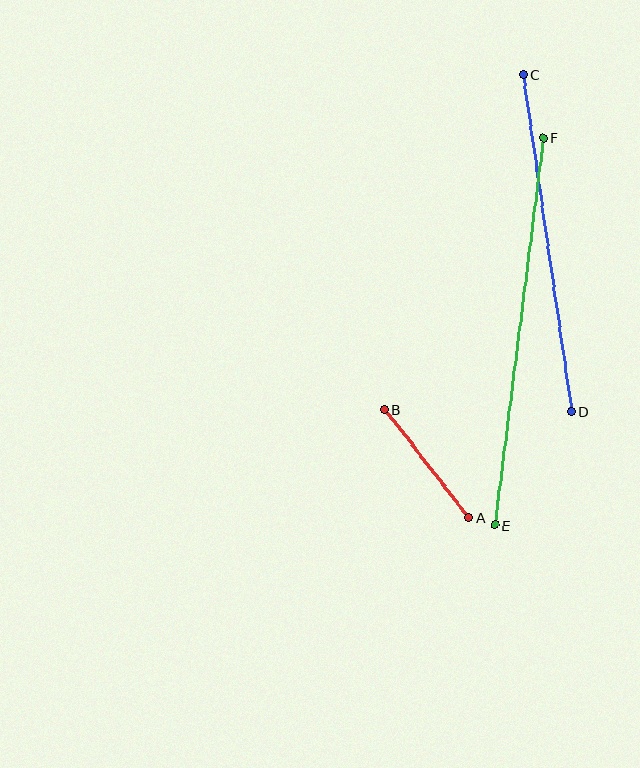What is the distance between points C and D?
The distance is approximately 341 pixels.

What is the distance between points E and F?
The distance is approximately 390 pixels.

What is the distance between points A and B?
The distance is approximately 137 pixels.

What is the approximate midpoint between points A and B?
The midpoint is at approximately (427, 464) pixels.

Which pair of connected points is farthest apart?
Points E and F are farthest apart.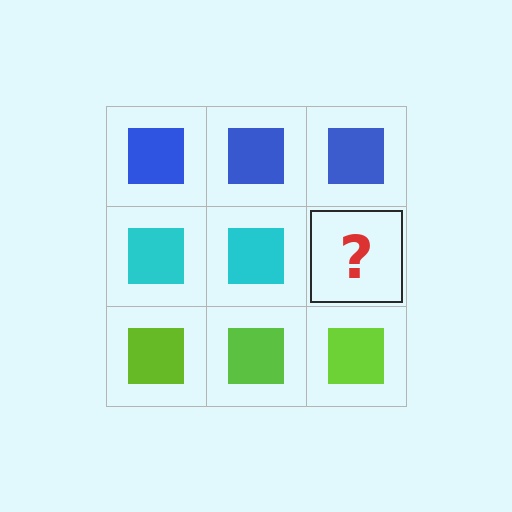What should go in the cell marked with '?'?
The missing cell should contain a cyan square.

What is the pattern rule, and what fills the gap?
The rule is that each row has a consistent color. The gap should be filled with a cyan square.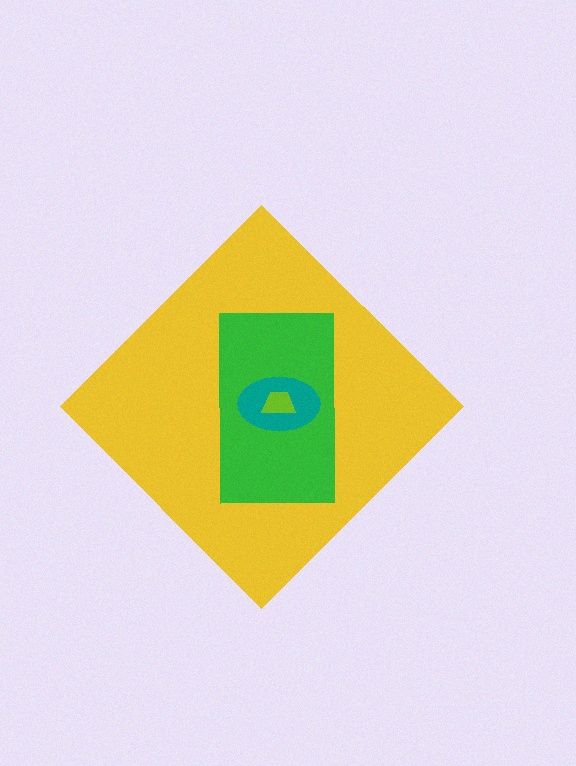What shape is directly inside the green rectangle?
The teal ellipse.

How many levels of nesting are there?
4.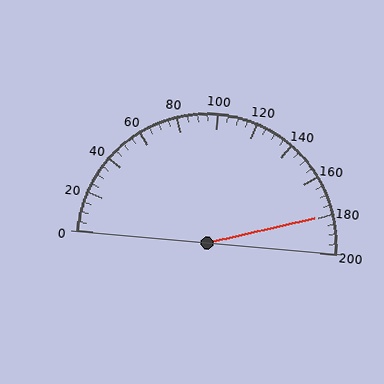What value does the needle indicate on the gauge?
The needle indicates approximately 180.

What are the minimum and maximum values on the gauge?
The gauge ranges from 0 to 200.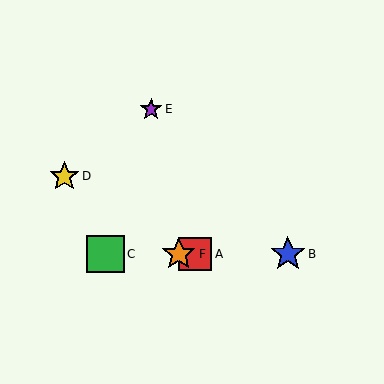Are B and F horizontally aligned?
Yes, both are at y≈254.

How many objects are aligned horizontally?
4 objects (A, B, C, F) are aligned horizontally.